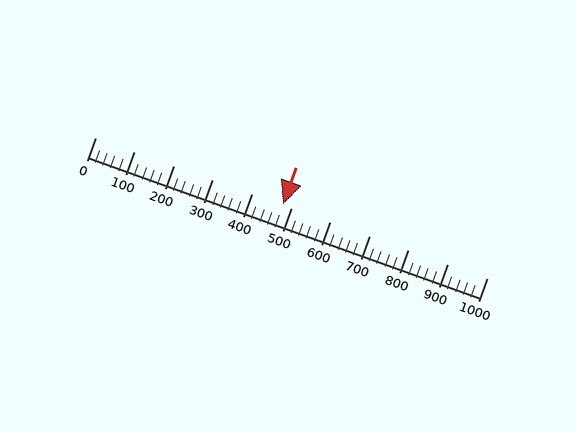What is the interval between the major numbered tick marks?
The major tick marks are spaced 100 units apart.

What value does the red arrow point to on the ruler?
The red arrow points to approximately 480.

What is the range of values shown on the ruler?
The ruler shows values from 0 to 1000.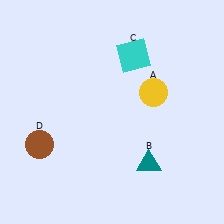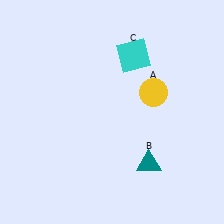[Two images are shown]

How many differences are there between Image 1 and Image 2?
There is 1 difference between the two images.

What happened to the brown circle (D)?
The brown circle (D) was removed in Image 2. It was in the bottom-left area of Image 1.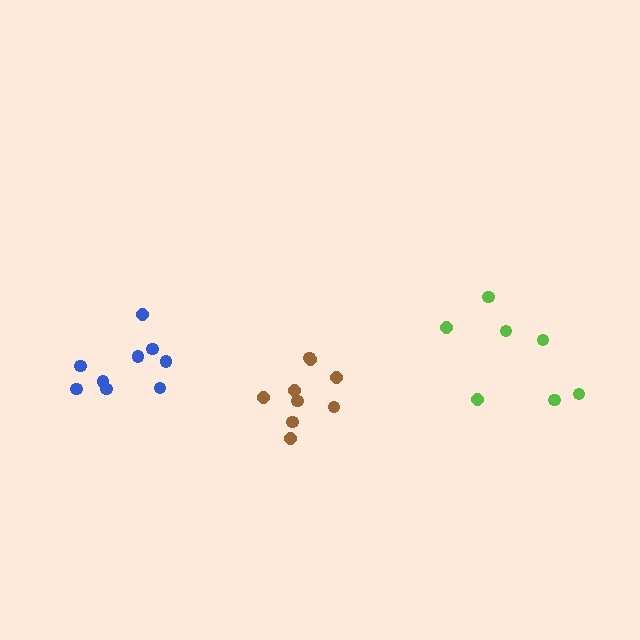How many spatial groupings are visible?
There are 3 spatial groupings.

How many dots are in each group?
Group 1: 9 dots, Group 2: 9 dots, Group 3: 7 dots (25 total).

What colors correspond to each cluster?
The clusters are colored: brown, blue, lime.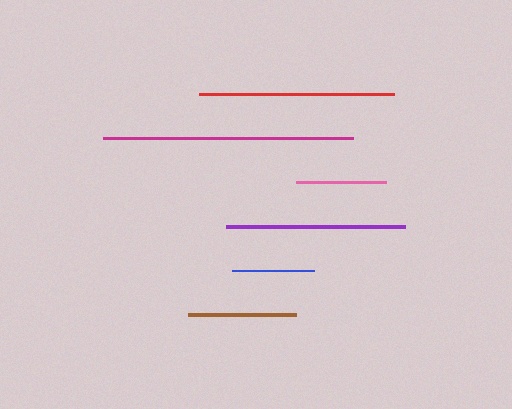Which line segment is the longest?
The magenta line is the longest at approximately 250 pixels.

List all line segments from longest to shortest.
From longest to shortest: magenta, red, purple, brown, pink, blue.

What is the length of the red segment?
The red segment is approximately 195 pixels long.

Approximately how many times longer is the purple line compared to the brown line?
The purple line is approximately 1.7 times the length of the brown line.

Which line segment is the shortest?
The blue line is the shortest at approximately 82 pixels.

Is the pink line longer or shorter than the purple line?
The purple line is longer than the pink line.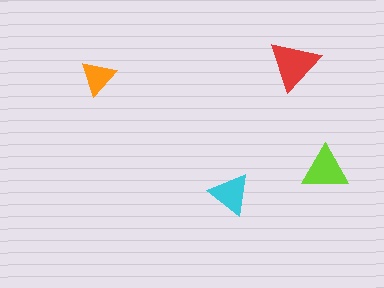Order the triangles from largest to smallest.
the red one, the lime one, the cyan one, the orange one.